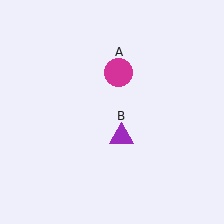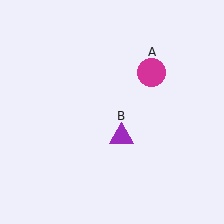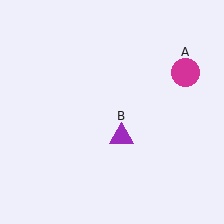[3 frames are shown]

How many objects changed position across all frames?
1 object changed position: magenta circle (object A).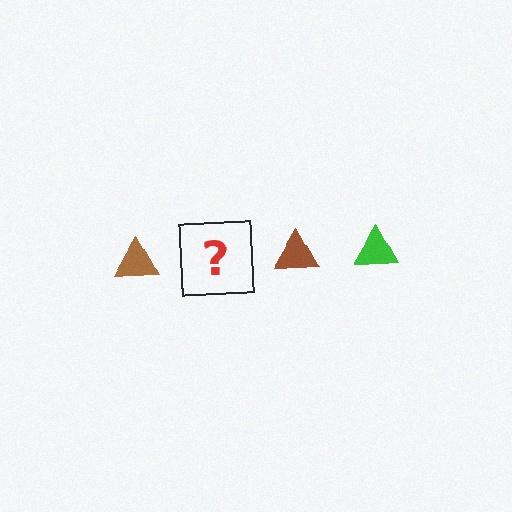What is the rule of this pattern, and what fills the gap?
The rule is that the pattern cycles through brown, green triangles. The gap should be filled with a green triangle.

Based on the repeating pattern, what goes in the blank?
The blank should be a green triangle.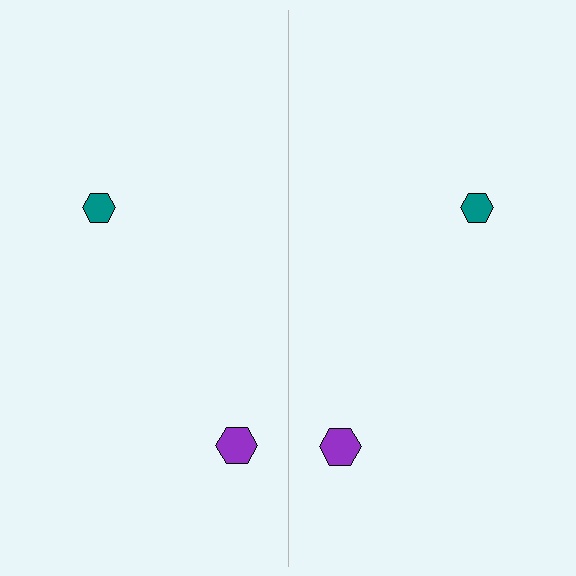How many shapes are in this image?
There are 4 shapes in this image.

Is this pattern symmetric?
Yes, this pattern has bilateral (reflection) symmetry.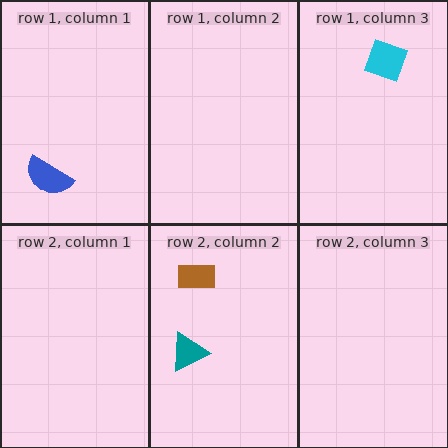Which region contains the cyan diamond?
The row 1, column 3 region.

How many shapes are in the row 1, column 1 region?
1.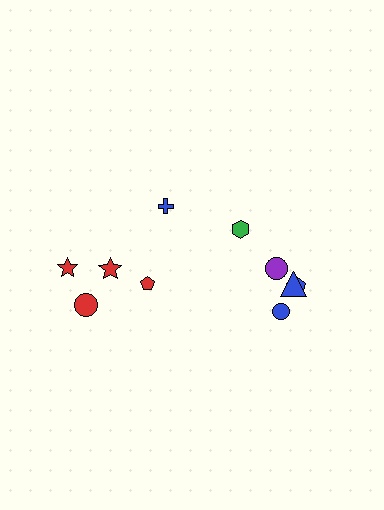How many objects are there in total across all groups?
There are 10 objects.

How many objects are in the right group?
There are 6 objects.